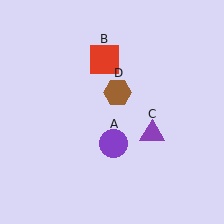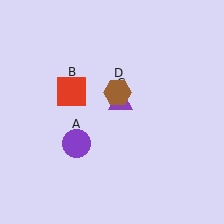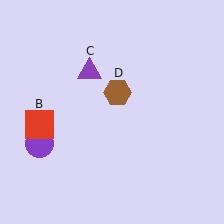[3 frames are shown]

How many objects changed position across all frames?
3 objects changed position: purple circle (object A), red square (object B), purple triangle (object C).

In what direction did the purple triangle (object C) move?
The purple triangle (object C) moved up and to the left.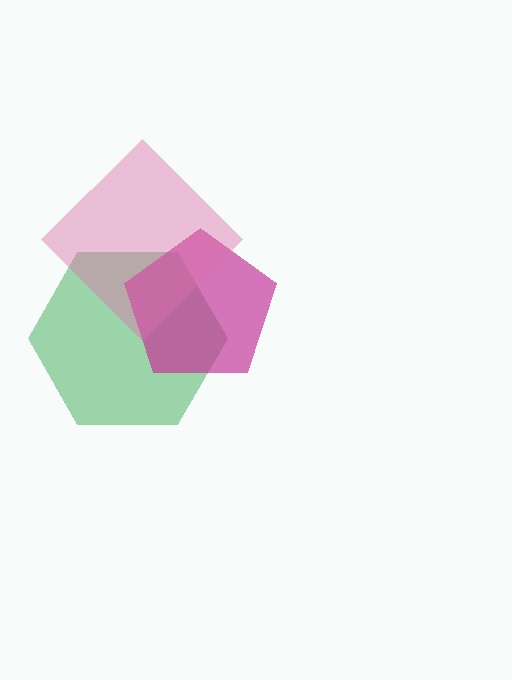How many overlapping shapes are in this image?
There are 3 overlapping shapes in the image.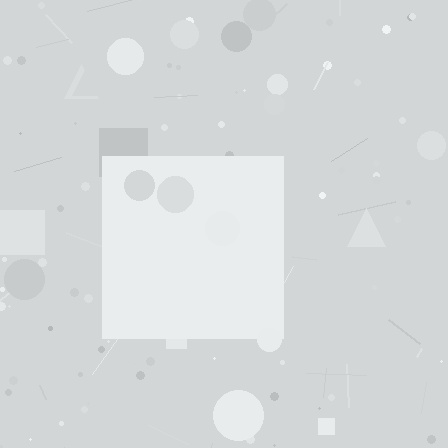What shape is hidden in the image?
A square is hidden in the image.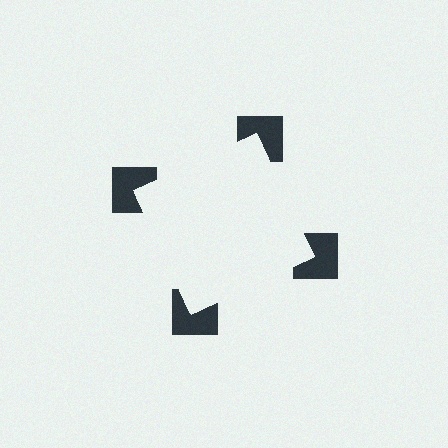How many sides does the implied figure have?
4 sides.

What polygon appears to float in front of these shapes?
An illusory square — its edges are inferred from the aligned wedge cuts in the notched squares, not physically drawn.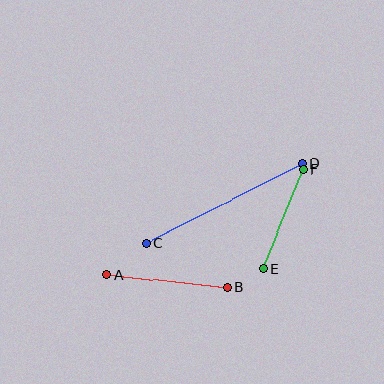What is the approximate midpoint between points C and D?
The midpoint is at approximately (224, 203) pixels.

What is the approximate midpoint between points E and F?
The midpoint is at approximately (283, 219) pixels.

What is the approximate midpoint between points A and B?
The midpoint is at approximately (167, 281) pixels.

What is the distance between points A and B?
The distance is approximately 121 pixels.